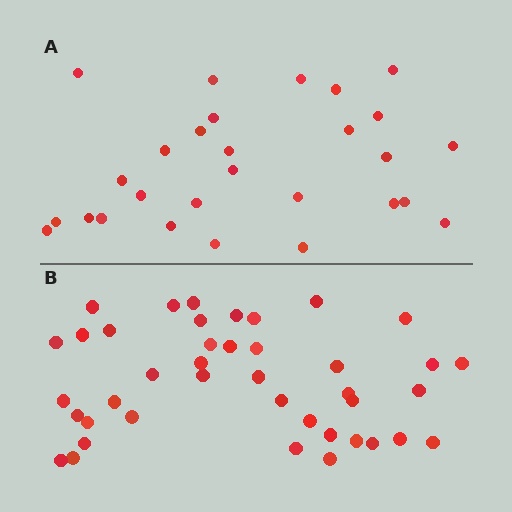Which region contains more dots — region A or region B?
Region B (the bottom region) has more dots.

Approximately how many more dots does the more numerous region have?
Region B has approximately 15 more dots than region A.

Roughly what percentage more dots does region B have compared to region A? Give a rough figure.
About 45% more.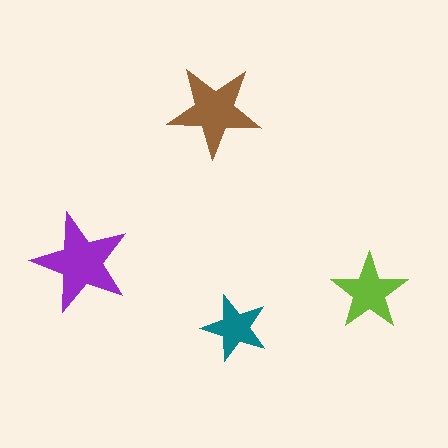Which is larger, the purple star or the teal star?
The purple one.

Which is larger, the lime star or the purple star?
The purple one.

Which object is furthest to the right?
The lime star is rightmost.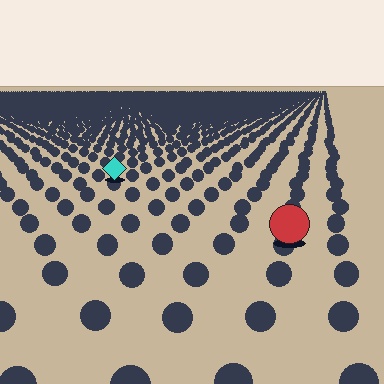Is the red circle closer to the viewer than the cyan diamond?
Yes. The red circle is closer — you can tell from the texture gradient: the ground texture is coarser near it.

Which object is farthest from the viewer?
The cyan diamond is farthest from the viewer. It appears smaller and the ground texture around it is denser.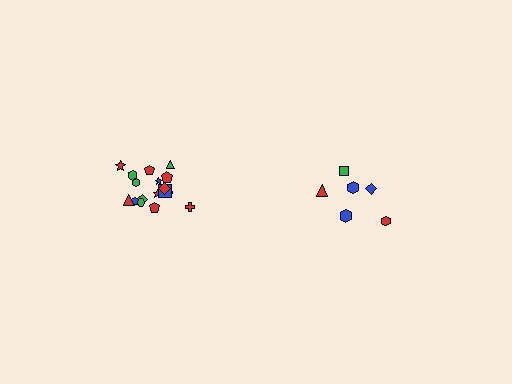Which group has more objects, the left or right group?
The left group.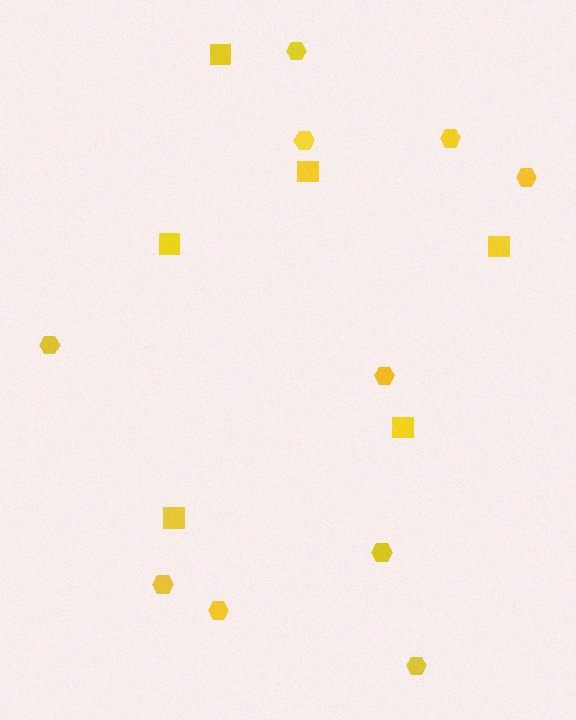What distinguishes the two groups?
There are 2 groups: one group of hexagons (10) and one group of squares (6).